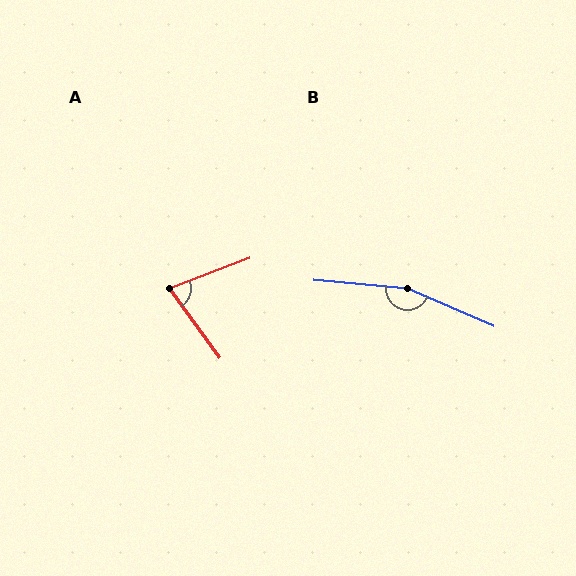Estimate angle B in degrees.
Approximately 162 degrees.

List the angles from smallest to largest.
A (75°), B (162°).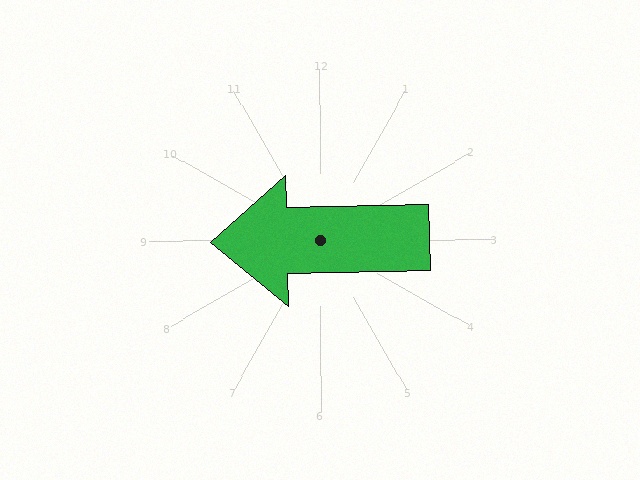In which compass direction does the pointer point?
West.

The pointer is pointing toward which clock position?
Roughly 9 o'clock.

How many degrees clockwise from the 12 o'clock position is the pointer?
Approximately 269 degrees.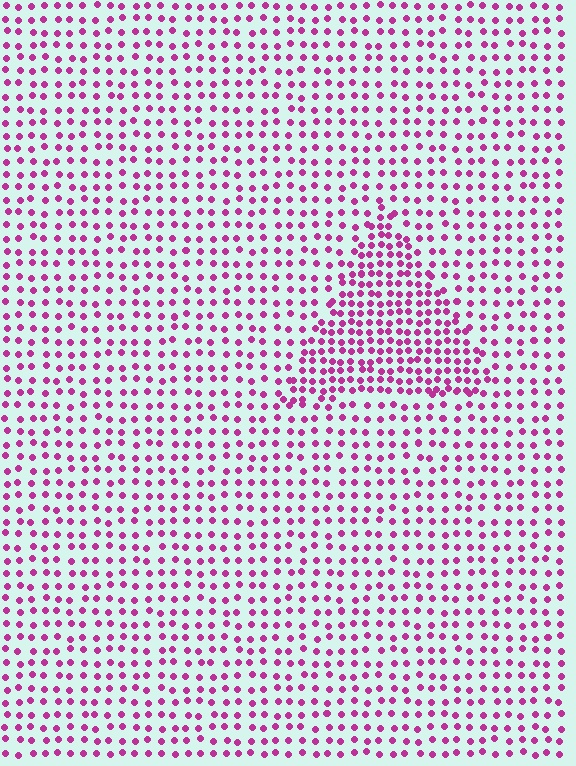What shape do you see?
I see a triangle.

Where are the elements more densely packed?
The elements are more densely packed inside the triangle boundary.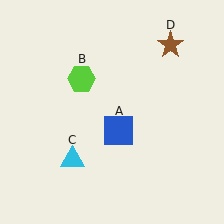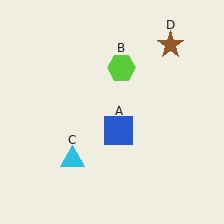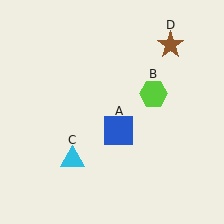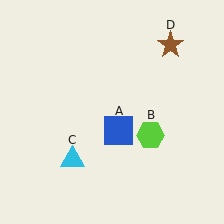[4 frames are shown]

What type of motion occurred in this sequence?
The lime hexagon (object B) rotated clockwise around the center of the scene.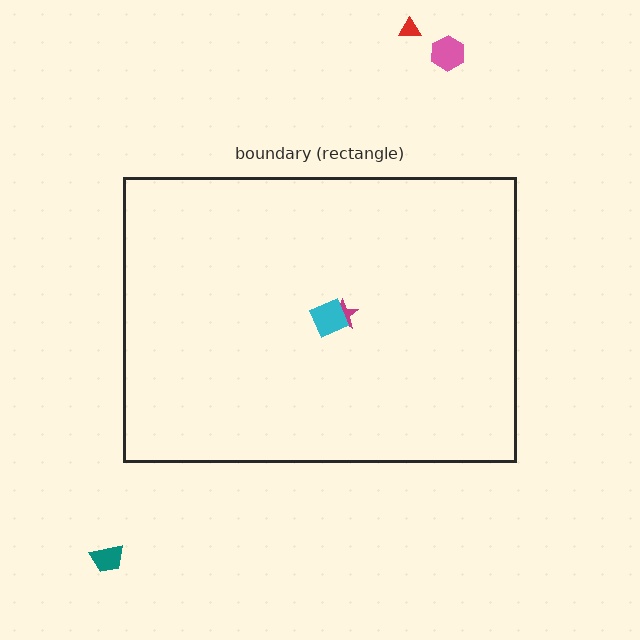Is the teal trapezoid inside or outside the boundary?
Outside.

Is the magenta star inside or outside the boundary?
Inside.